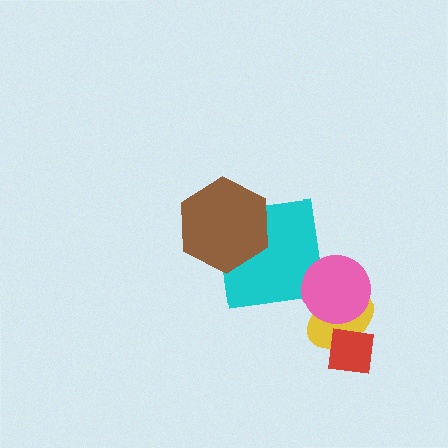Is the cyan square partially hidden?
Yes, it is partially covered by another shape.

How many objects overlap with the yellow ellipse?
2 objects overlap with the yellow ellipse.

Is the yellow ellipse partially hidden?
Yes, it is partially covered by another shape.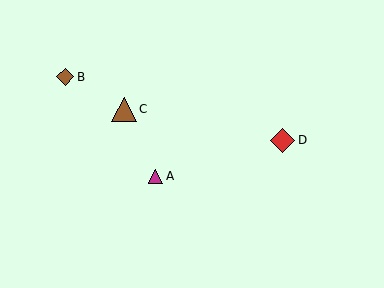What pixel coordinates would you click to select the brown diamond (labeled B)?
Click at (65, 77) to select the brown diamond B.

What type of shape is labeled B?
Shape B is a brown diamond.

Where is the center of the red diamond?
The center of the red diamond is at (282, 140).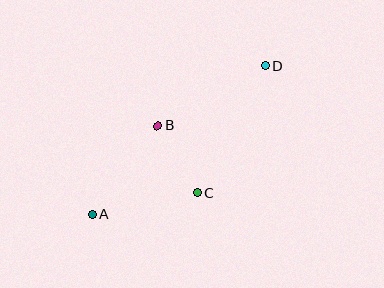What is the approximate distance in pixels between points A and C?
The distance between A and C is approximately 107 pixels.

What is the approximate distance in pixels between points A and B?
The distance between A and B is approximately 110 pixels.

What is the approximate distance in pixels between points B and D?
The distance between B and D is approximately 123 pixels.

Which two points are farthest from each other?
Points A and D are farthest from each other.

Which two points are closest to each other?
Points B and C are closest to each other.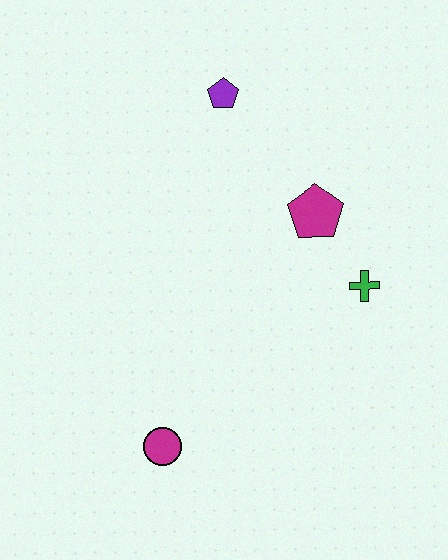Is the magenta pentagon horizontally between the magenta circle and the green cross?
Yes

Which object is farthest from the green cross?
The magenta circle is farthest from the green cross.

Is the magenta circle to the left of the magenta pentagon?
Yes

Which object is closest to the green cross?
The magenta pentagon is closest to the green cross.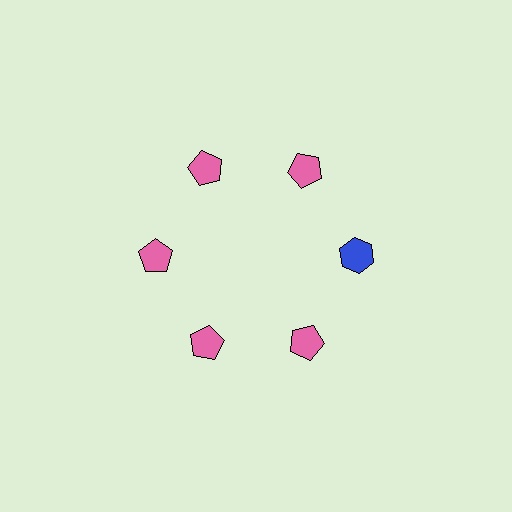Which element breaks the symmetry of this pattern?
The blue hexagon at roughly the 3 o'clock position breaks the symmetry. All other shapes are pink pentagons.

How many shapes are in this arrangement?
There are 6 shapes arranged in a ring pattern.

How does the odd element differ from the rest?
It differs in both color (blue instead of pink) and shape (hexagon instead of pentagon).